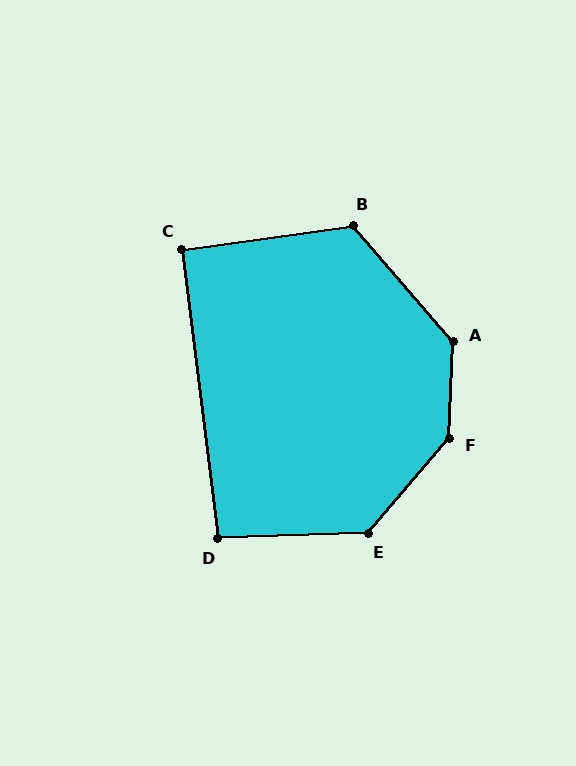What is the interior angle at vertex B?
Approximately 123 degrees (obtuse).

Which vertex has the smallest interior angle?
C, at approximately 91 degrees.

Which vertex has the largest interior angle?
F, at approximately 142 degrees.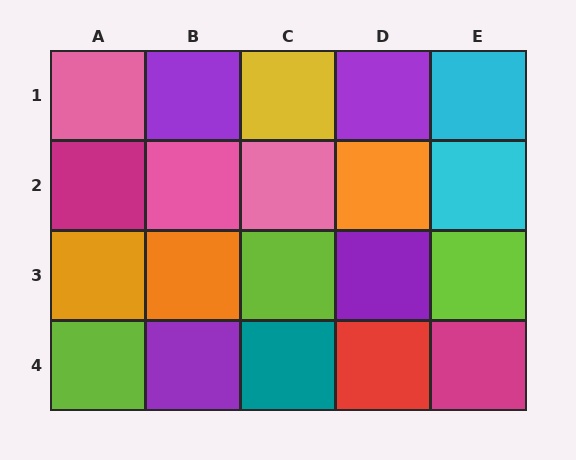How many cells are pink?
3 cells are pink.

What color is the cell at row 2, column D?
Orange.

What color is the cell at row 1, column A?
Pink.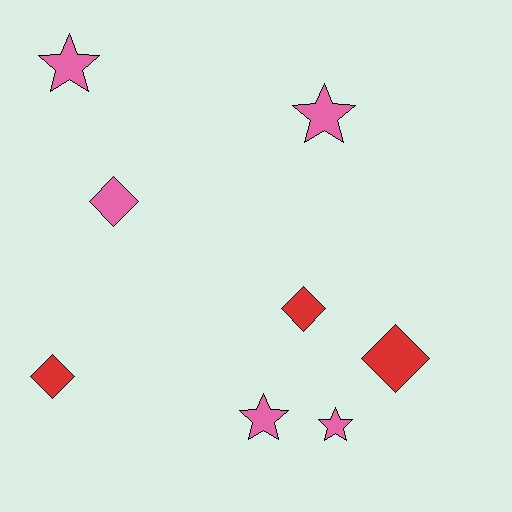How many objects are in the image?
There are 8 objects.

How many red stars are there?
There are no red stars.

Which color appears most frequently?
Pink, with 5 objects.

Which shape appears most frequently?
Diamond, with 4 objects.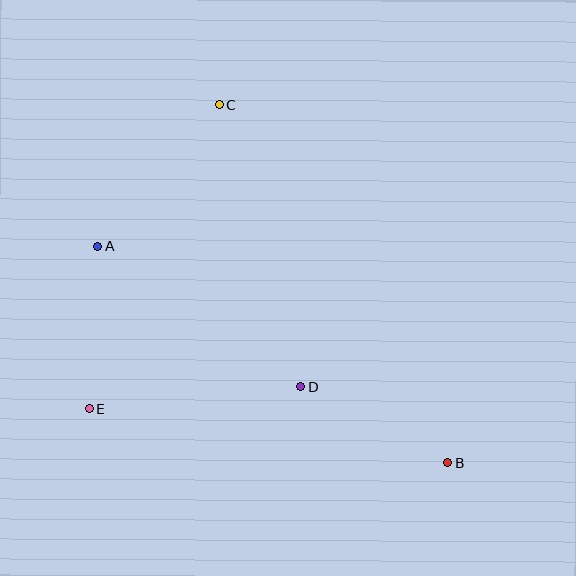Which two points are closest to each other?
Points A and E are closest to each other.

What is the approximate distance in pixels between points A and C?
The distance between A and C is approximately 187 pixels.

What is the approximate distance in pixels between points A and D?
The distance between A and D is approximately 247 pixels.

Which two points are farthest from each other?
Points B and C are farthest from each other.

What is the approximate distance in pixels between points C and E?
The distance between C and E is approximately 331 pixels.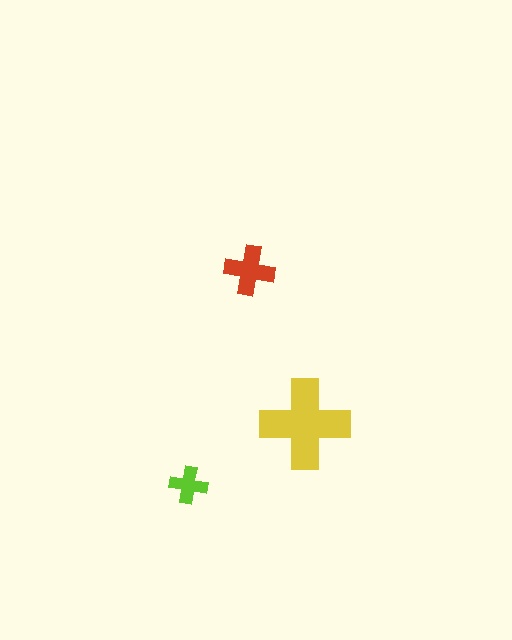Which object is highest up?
The red cross is topmost.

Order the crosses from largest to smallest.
the yellow one, the red one, the lime one.